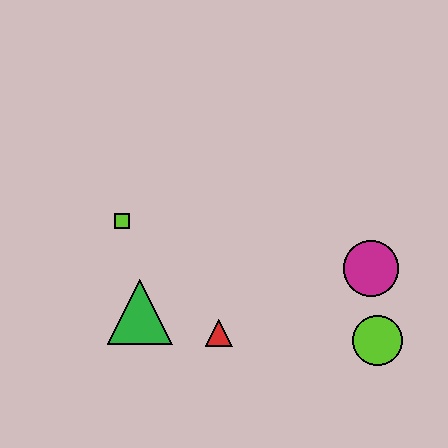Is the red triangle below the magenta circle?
Yes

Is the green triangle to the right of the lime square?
Yes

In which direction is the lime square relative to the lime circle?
The lime square is to the left of the lime circle.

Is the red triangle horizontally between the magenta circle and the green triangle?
Yes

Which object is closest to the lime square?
The green triangle is closest to the lime square.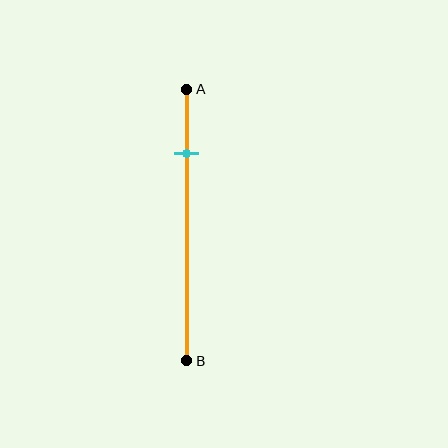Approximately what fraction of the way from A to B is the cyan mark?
The cyan mark is approximately 25% of the way from A to B.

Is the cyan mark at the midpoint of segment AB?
No, the mark is at about 25% from A, not at the 50% midpoint.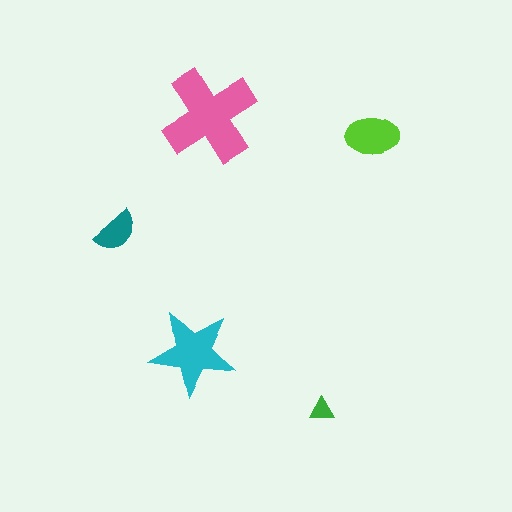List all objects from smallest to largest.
The green triangle, the teal semicircle, the lime ellipse, the cyan star, the pink cross.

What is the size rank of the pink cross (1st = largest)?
1st.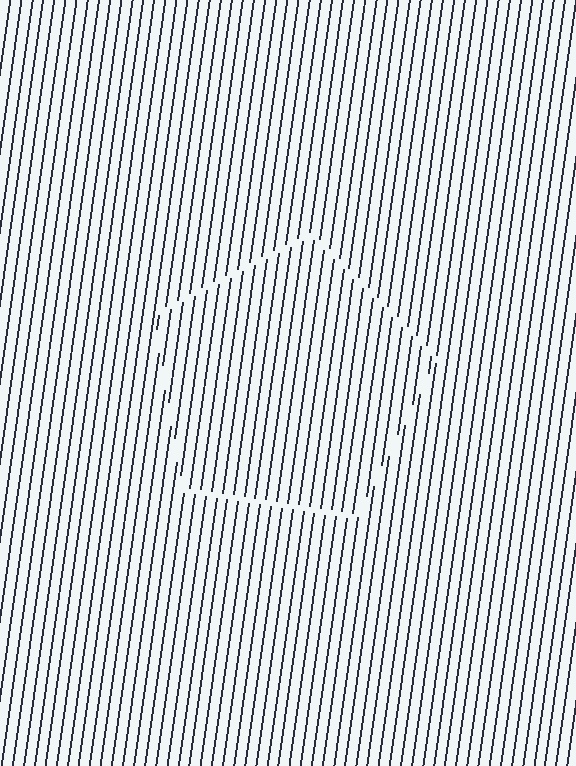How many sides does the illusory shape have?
5 sides — the line-ends trace a pentagon.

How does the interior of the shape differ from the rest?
The interior of the shape contains the same grating, shifted by half a period — the contour is defined by the phase discontinuity where line-ends from the inner and outer gratings abut.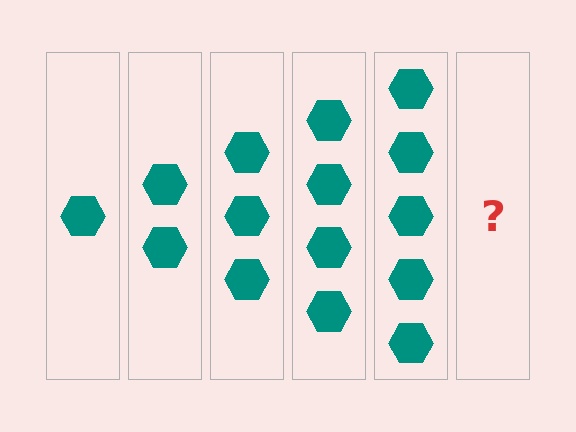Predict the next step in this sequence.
The next step is 6 hexagons.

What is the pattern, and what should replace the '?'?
The pattern is that each step adds one more hexagon. The '?' should be 6 hexagons.